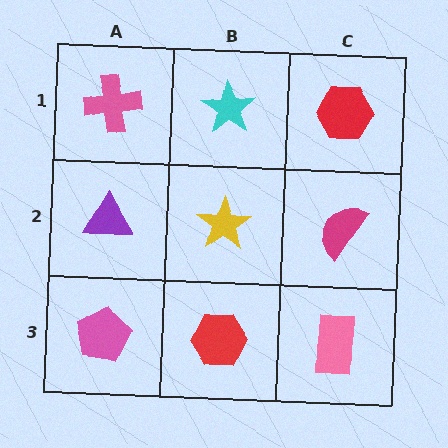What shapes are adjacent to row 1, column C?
A magenta semicircle (row 2, column C), a cyan star (row 1, column B).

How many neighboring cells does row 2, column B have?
4.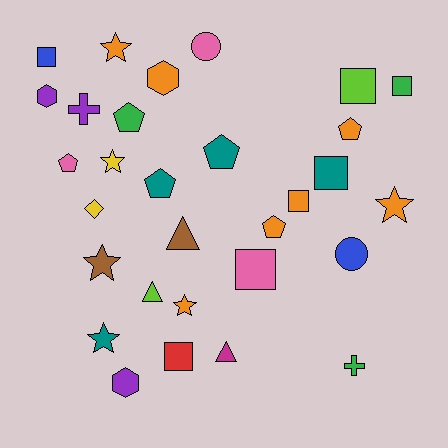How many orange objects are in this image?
There are 7 orange objects.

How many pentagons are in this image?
There are 6 pentagons.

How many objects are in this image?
There are 30 objects.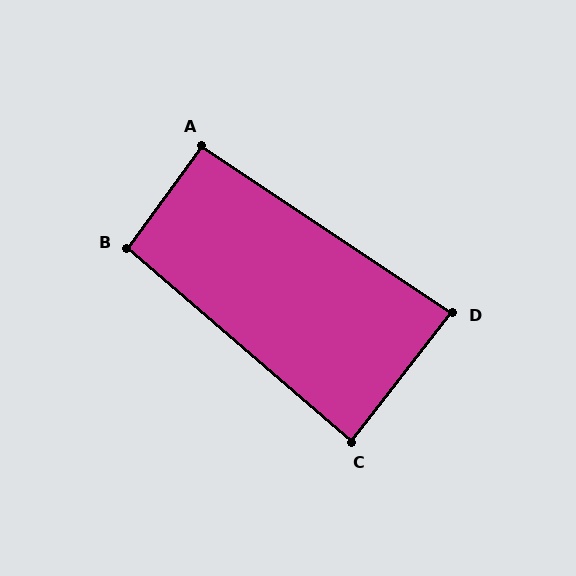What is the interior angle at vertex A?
Approximately 93 degrees (approximately right).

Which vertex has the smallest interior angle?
D, at approximately 86 degrees.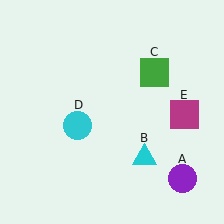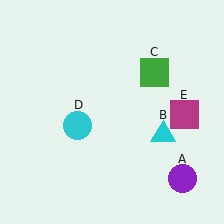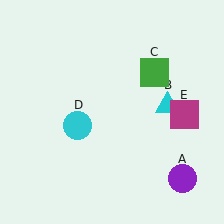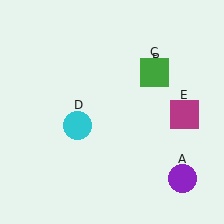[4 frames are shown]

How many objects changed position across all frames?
1 object changed position: cyan triangle (object B).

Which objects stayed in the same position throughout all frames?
Purple circle (object A) and green square (object C) and cyan circle (object D) and magenta square (object E) remained stationary.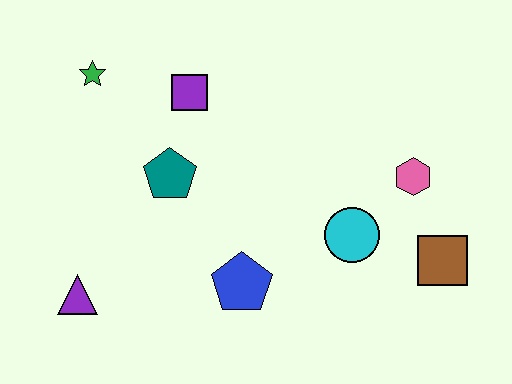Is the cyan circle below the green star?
Yes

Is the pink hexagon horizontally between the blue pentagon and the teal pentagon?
No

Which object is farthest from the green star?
The brown square is farthest from the green star.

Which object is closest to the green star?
The purple square is closest to the green star.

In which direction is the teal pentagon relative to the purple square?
The teal pentagon is below the purple square.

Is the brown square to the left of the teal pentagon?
No